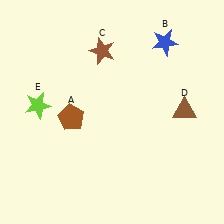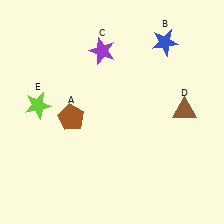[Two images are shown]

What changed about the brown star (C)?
In Image 1, C is brown. In Image 2, it changed to purple.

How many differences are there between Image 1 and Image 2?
There is 1 difference between the two images.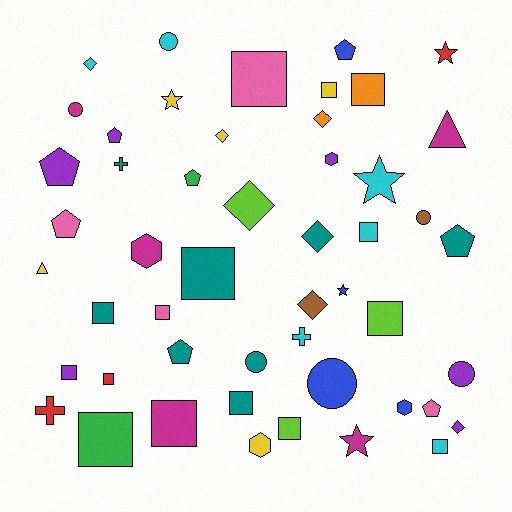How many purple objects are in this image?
There are 6 purple objects.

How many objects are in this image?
There are 50 objects.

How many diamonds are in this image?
There are 7 diamonds.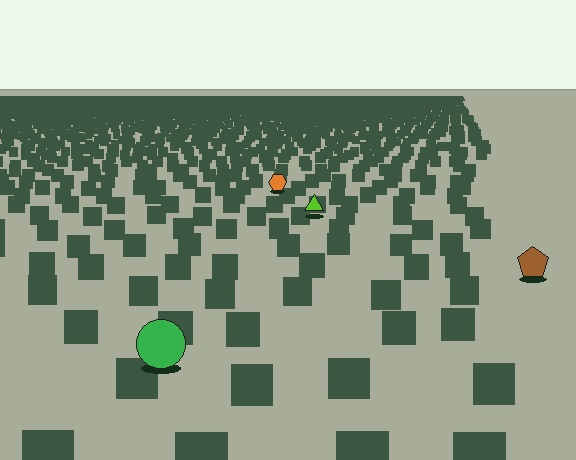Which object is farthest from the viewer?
The orange hexagon is farthest from the viewer. It appears smaller and the ground texture around it is denser.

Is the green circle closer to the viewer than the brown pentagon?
Yes. The green circle is closer — you can tell from the texture gradient: the ground texture is coarser near it.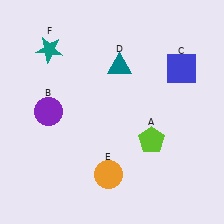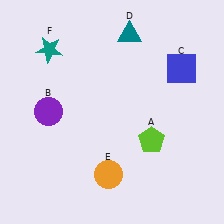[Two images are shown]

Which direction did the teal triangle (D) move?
The teal triangle (D) moved up.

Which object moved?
The teal triangle (D) moved up.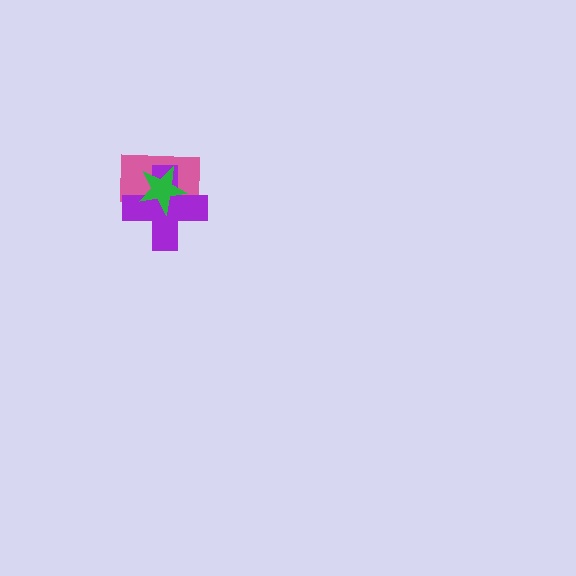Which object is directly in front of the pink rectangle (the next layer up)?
The purple cross is directly in front of the pink rectangle.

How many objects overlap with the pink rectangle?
2 objects overlap with the pink rectangle.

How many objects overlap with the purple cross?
2 objects overlap with the purple cross.